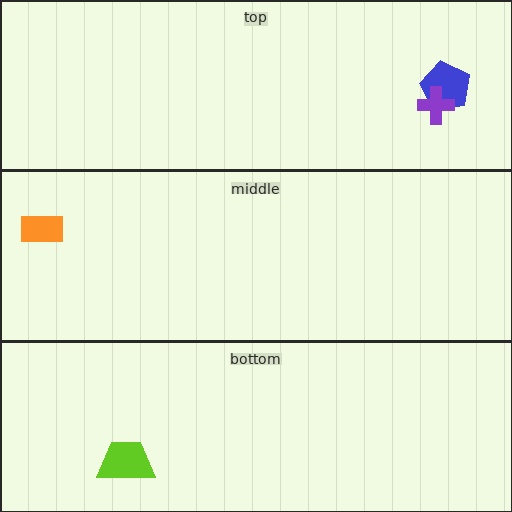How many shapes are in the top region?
2.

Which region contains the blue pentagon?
The top region.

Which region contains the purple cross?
The top region.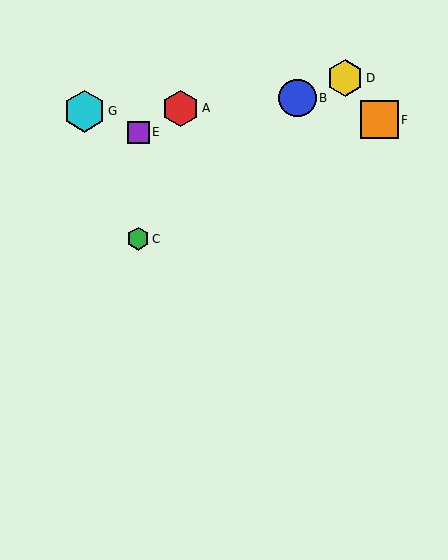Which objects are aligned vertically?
Objects C, E are aligned vertically.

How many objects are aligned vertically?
2 objects (C, E) are aligned vertically.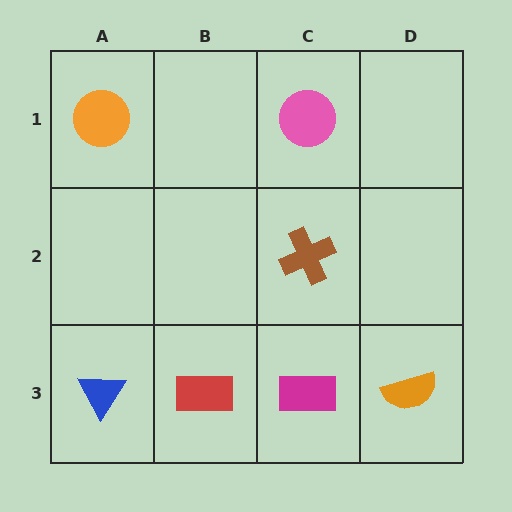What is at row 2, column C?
A brown cross.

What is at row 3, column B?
A red rectangle.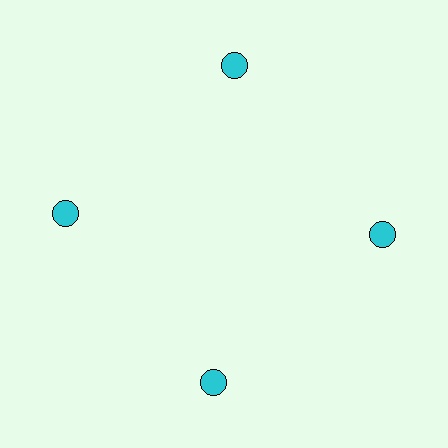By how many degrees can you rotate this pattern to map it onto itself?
The pattern maps onto itself every 90 degrees of rotation.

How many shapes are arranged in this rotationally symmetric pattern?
There are 4 shapes, arranged in 4 groups of 1.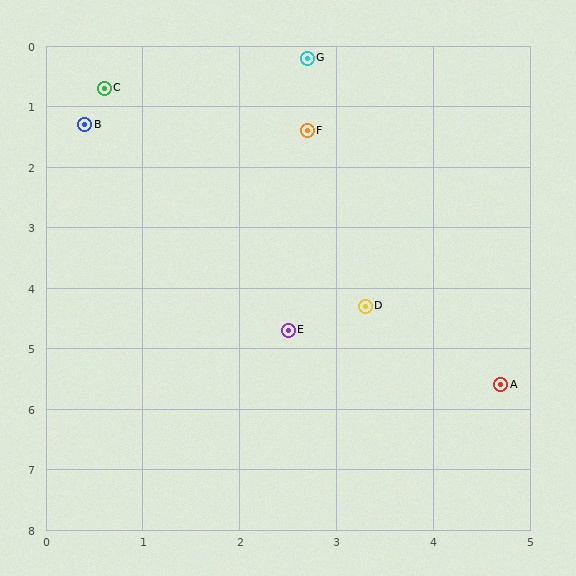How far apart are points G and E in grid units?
Points G and E are about 4.5 grid units apart.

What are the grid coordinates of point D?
Point D is at approximately (3.3, 4.3).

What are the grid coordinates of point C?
Point C is at approximately (0.6, 0.7).